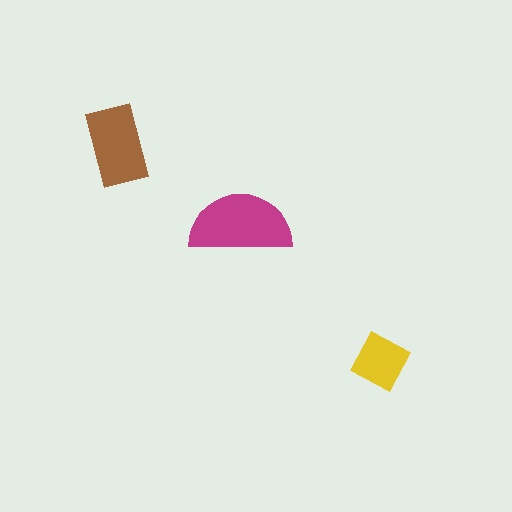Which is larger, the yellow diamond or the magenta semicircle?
The magenta semicircle.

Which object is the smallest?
The yellow diamond.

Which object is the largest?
The magenta semicircle.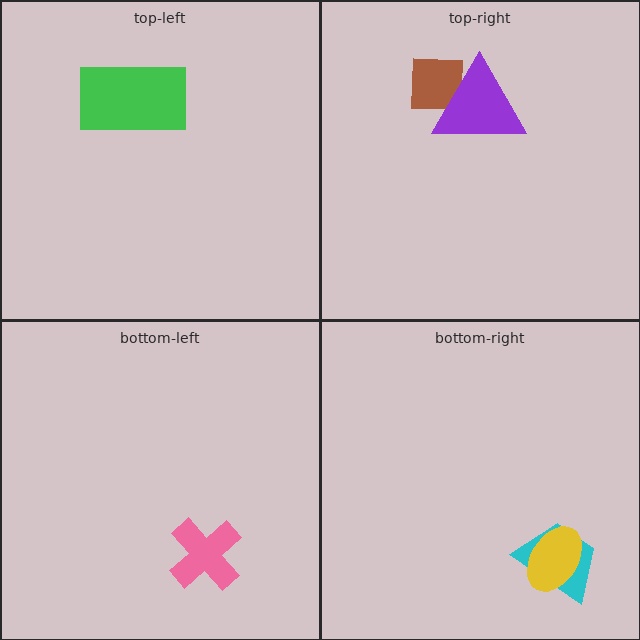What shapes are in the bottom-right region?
The cyan trapezoid, the yellow ellipse.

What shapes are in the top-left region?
The green rectangle.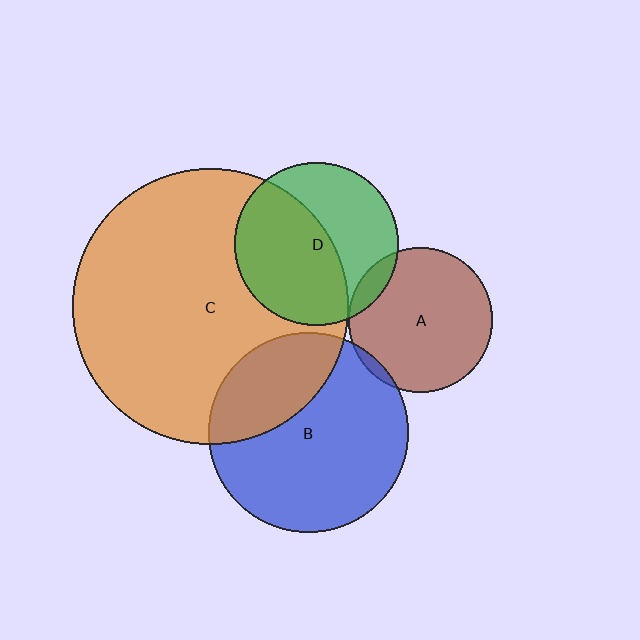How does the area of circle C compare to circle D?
Approximately 2.8 times.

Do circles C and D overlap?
Yes.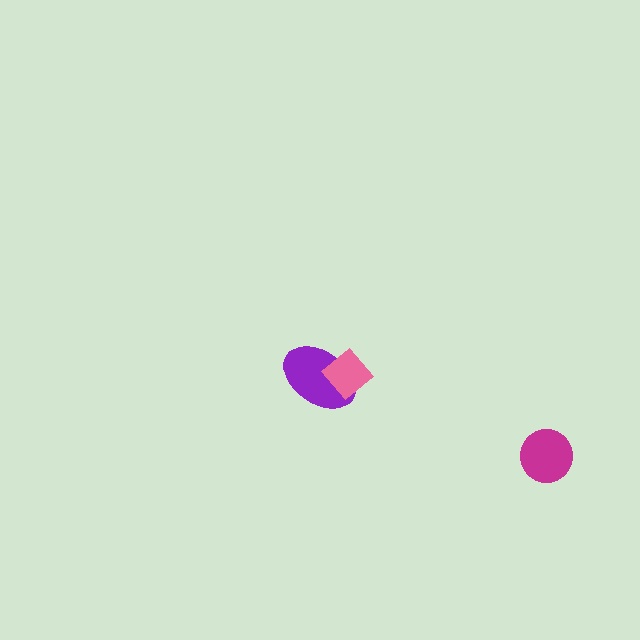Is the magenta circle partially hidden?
No, no other shape covers it.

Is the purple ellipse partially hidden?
Yes, it is partially covered by another shape.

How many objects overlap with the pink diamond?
1 object overlaps with the pink diamond.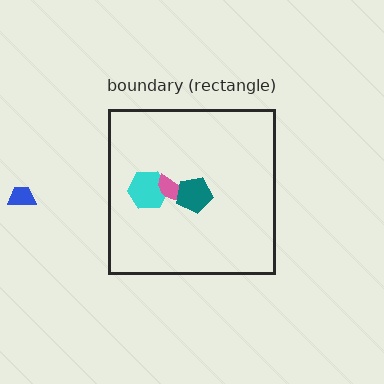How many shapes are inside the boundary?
3 inside, 1 outside.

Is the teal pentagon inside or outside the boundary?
Inside.